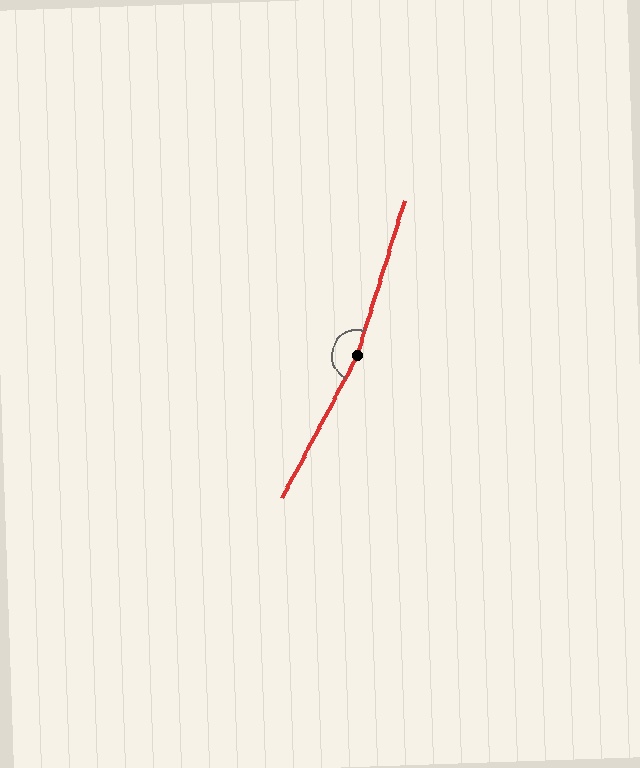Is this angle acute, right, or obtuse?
It is obtuse.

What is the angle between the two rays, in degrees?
Approximately 169 degrees.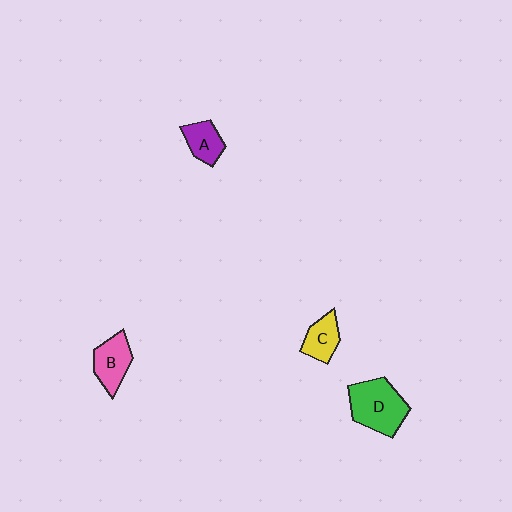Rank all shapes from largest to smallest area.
From largest to smallest: D (green), B (pink), C (yellow), A (purple).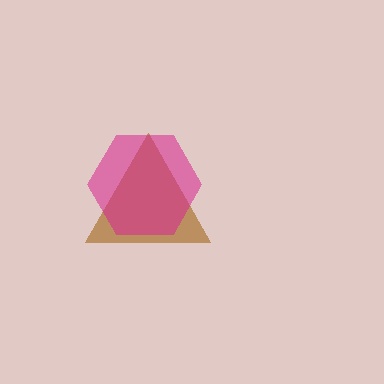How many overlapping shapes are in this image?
There are 2 overlapping shapes in the image.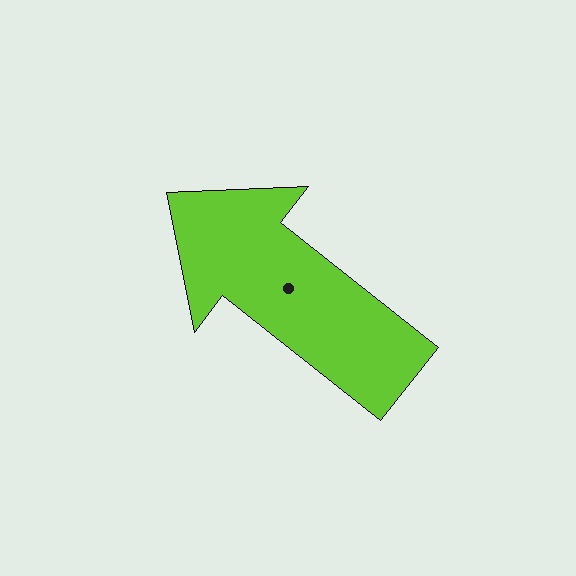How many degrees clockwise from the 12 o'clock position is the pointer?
Approximately 308 degrees.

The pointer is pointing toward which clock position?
Roughly 10 o'clock.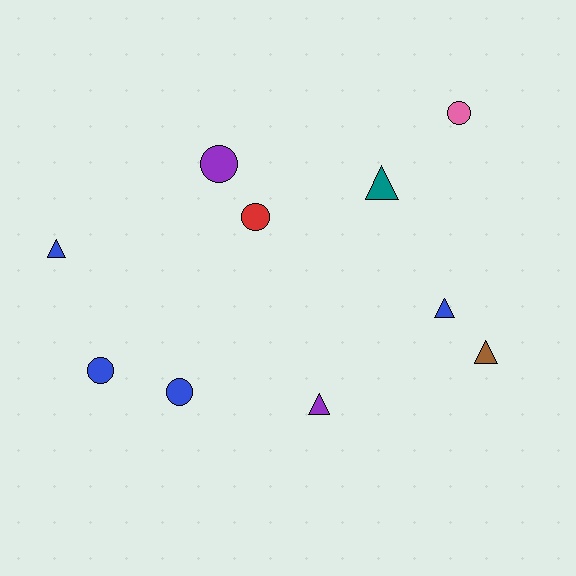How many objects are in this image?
There are 10 objects.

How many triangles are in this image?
There are 5 triangles.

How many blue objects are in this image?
There are 4 blue objects.